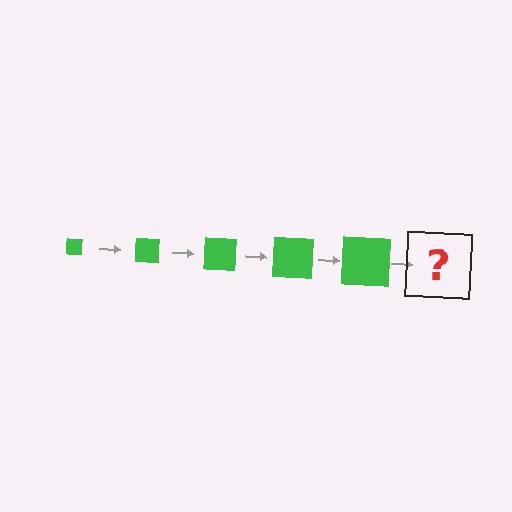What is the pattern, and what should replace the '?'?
The pattern is that the square gets progressively larger each step. The '?' should be a green square, larger than the previous one.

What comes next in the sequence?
The next element should be a green square, larger than the previous one.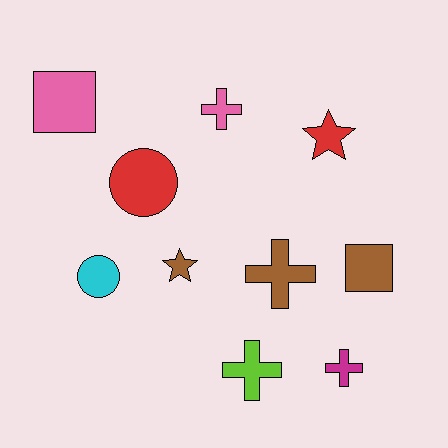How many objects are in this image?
There are 10 objects.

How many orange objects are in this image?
There are no orange objects.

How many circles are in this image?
There are 2 circles.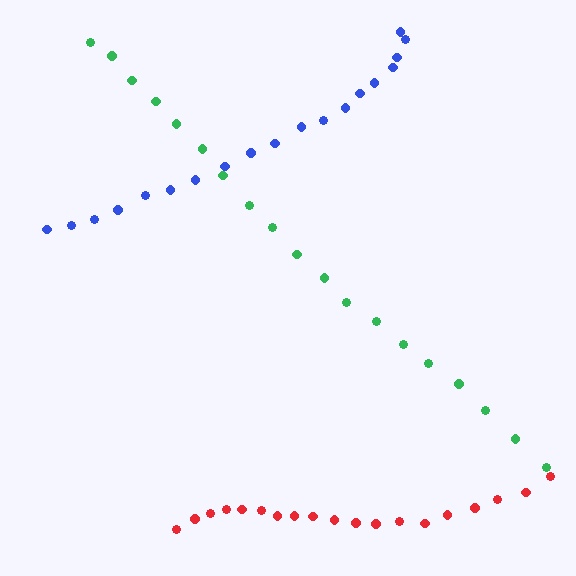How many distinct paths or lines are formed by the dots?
There are 3 distinct paths.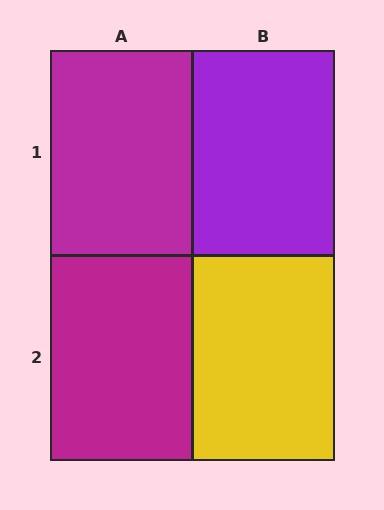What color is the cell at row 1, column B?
Purple.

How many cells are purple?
1 cell is purple.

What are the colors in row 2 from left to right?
Magenta, yellow.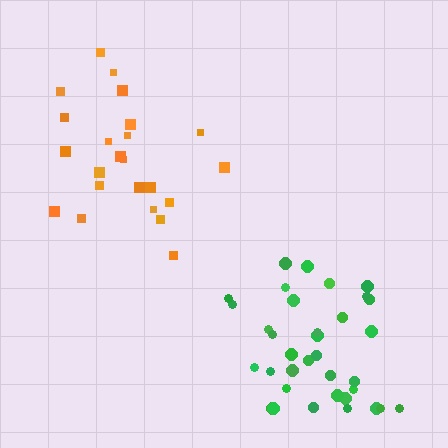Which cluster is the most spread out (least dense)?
Orange.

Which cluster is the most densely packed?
Green.